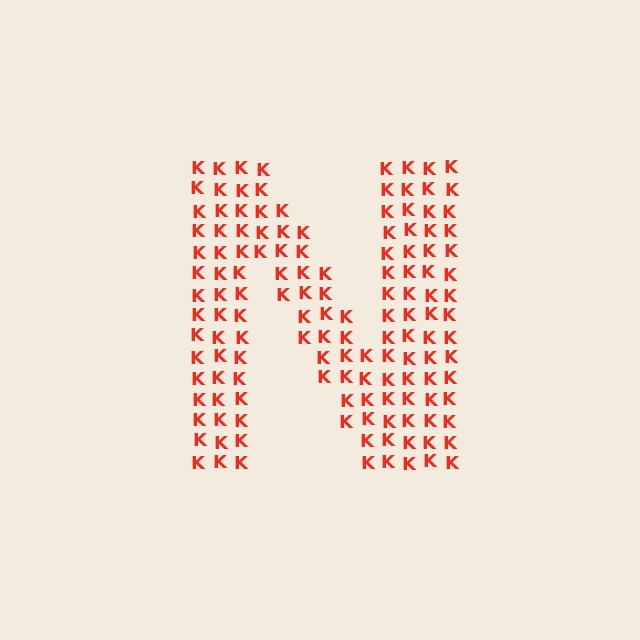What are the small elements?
The small elements are letter K's.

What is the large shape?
The large shape is the letter N.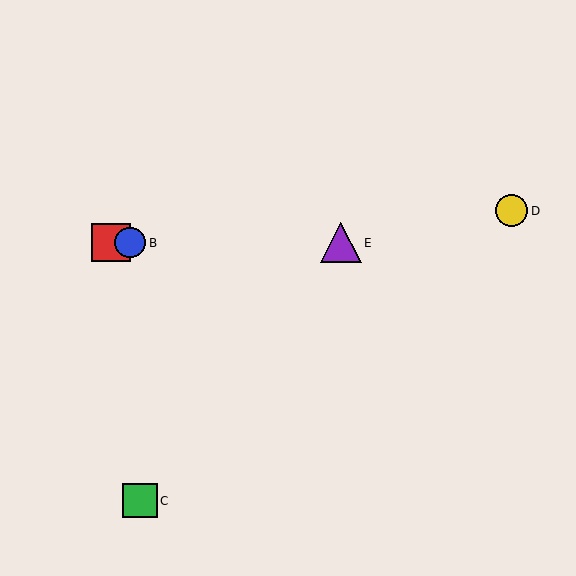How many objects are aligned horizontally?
3 objects (A, B, E) are aligned horizontally.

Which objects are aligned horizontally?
Objects A, B, E are aligned horizontally.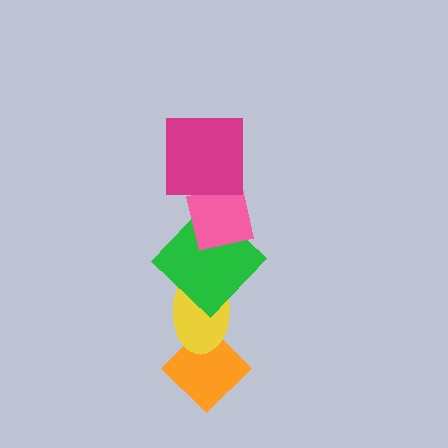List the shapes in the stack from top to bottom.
From top to bottom: the magenta square, the pink square, the green diamond, the yellow ellipse, the orange diamond.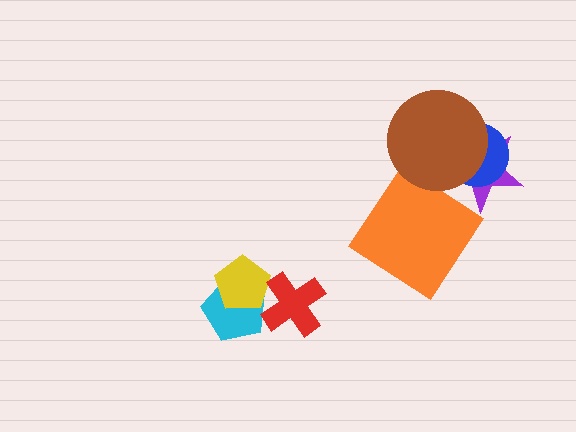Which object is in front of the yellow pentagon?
The red cross is in front of the yellow pentagon.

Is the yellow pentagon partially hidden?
Yes, it is partially covered by another shape.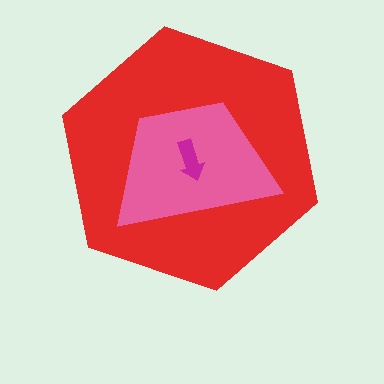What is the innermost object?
The magenta arrow.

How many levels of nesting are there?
3.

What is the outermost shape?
The red hexagon.